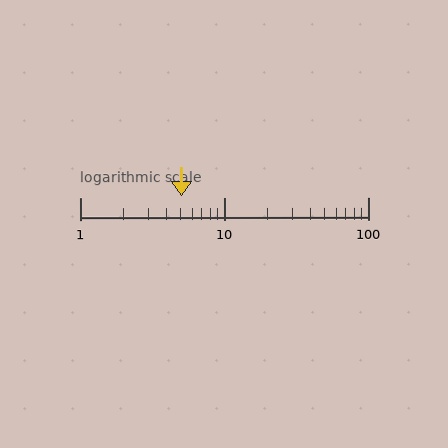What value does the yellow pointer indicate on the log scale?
The pointer indicates approximately 5.1.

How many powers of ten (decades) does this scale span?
The scale spans 2 decades, from 1 to 100.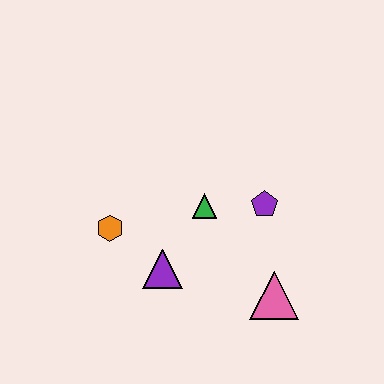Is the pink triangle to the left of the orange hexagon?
No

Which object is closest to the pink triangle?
The purple pentagon is closest to the pink triangle.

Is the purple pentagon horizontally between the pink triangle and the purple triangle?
Yes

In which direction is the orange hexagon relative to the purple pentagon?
The orange hexagon is to the left of the purple pentagon.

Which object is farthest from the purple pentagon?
The orange hexagon is farthest from the purple pentagon.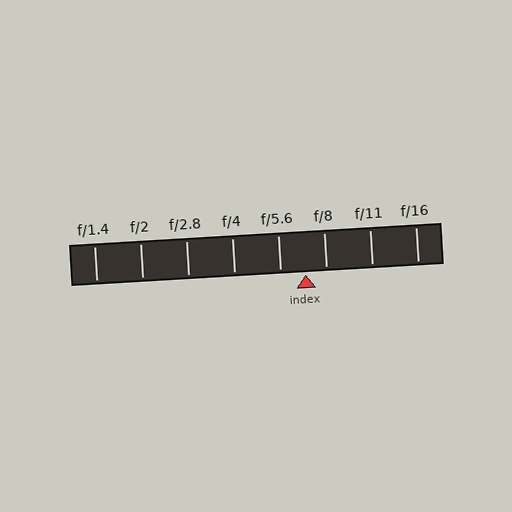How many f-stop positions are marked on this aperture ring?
There are 8 f-stop positions marked.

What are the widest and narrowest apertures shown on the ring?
The widest aperture shown is f/1.4 and the narrowest is f/16.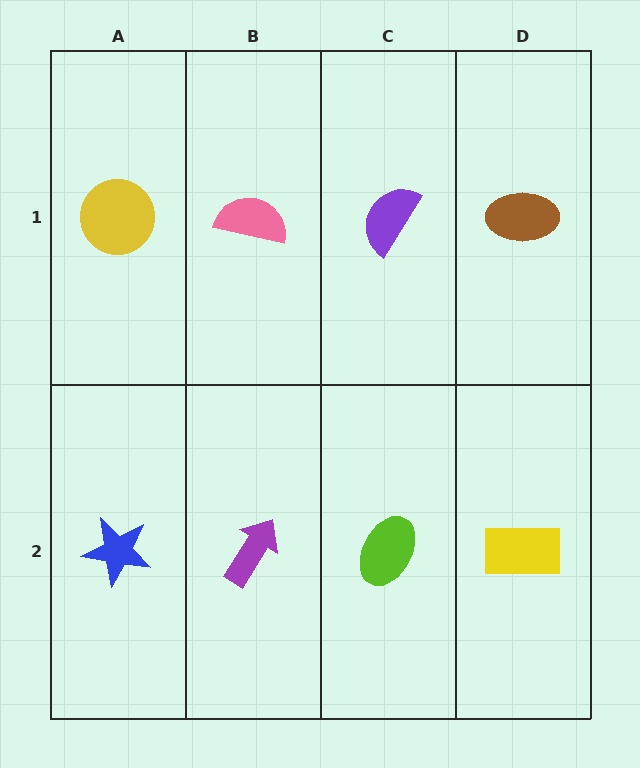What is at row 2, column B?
A purple arrow.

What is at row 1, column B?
A pink semicircle.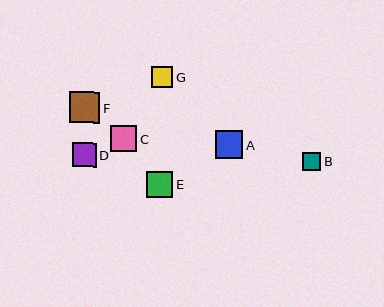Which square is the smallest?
Square B is the smallest with a size of approximately 18 pixels.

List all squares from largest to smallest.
From largest to smallest: F, A, E, C, D, G, B.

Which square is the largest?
Square F is the largest with a size of approximately 31 pixels.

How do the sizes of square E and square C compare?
Square E and square C are approximately the same size.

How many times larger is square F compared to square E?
Square F is approximately 1.2 times the size of square E.